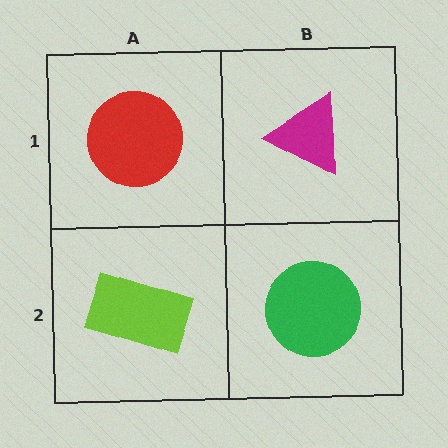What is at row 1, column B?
A magenta triangle.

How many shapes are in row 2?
2 shapes.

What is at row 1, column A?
A red circle.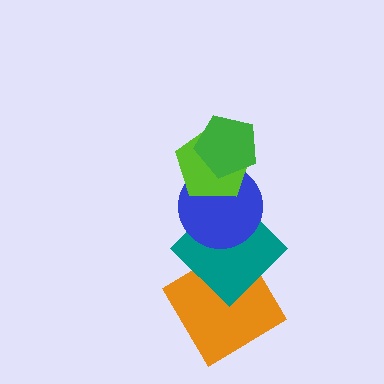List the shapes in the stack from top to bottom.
From top to bottom: the green pentagon, the lime pentagon, the blue circle, the teal diamond, the orange diamond.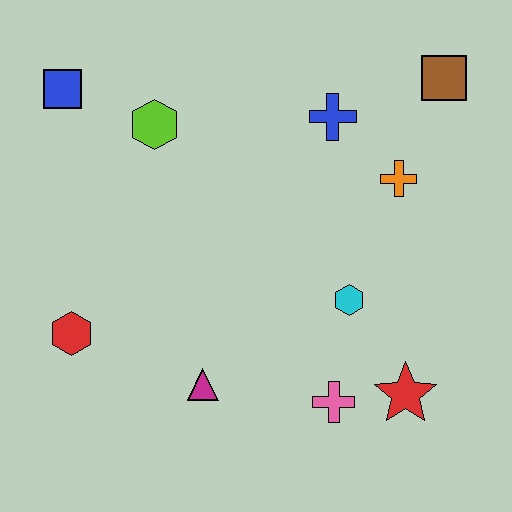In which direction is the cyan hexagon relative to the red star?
The cyan hexagon is above the red star.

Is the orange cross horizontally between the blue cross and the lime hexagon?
No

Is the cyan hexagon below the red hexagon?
No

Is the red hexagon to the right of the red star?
No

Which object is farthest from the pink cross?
The blue square is farthest from the pink cross.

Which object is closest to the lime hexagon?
The blue square is closest to the lime hexagon.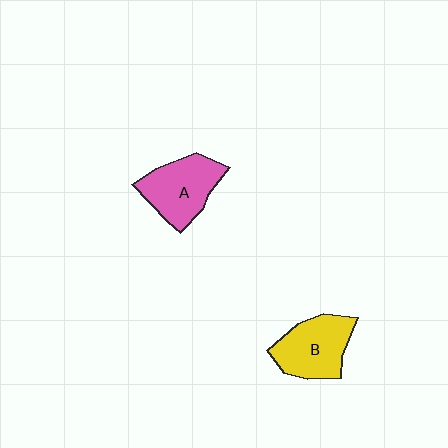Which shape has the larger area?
Shape A (pink).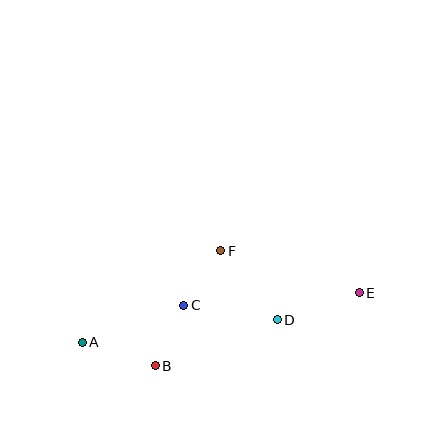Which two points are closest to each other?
Points C and F are closest to each other.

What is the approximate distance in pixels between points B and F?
The distance between B and F is approximately 132 pixels.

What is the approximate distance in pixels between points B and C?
The distance between B and C is approximately 67 pixels.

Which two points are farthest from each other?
Points A and E are farthest from each other.